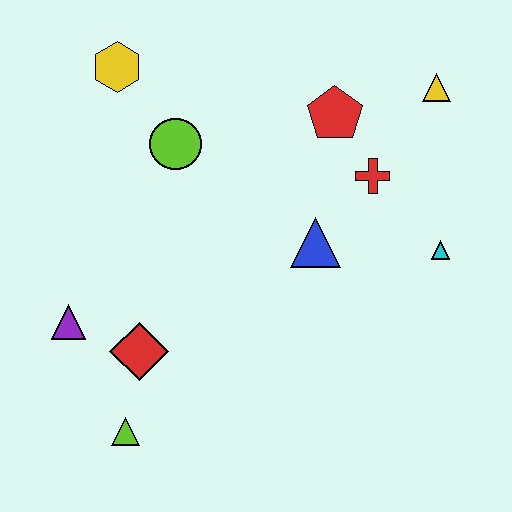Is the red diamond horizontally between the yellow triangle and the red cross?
No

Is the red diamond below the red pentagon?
Yes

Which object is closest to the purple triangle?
The red diamond is closest to the purple triangle.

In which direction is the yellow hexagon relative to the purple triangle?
The yellow hexagon is above the purple triangle.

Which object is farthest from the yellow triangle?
The lime triangle is farthest from the yellow triangle.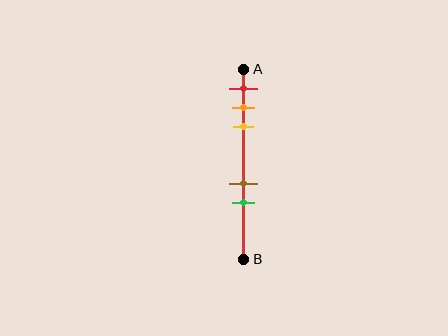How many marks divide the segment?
There are 5 marks dividing the segment.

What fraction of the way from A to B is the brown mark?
The brown mark is approximately 60% (0.6) of the way from A to B.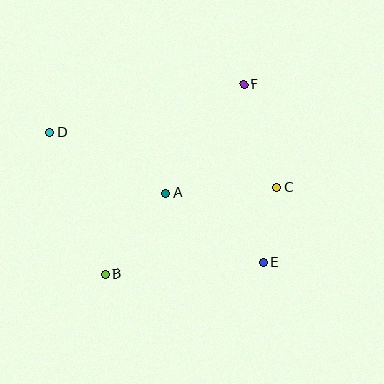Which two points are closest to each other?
Points C and E are closest to each other.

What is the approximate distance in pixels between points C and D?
The distance between C and D is approximately 233 pixels.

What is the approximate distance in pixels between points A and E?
The distance between A and E is approximately 120 pixels.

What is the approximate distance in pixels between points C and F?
The distance between C and F is approximately 108 pixels.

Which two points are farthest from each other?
Points D and E are farthest from each other.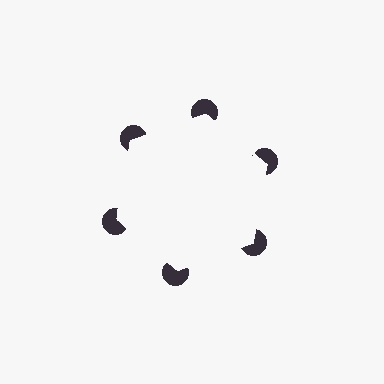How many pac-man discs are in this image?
There are 6 — one at each vertex of the illusory hexagon.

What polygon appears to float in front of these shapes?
An illusory hexagon — its edges are inferred from the aligned wedge cuts in the pac-man discs, not physically drawn.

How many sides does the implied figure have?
6 sides.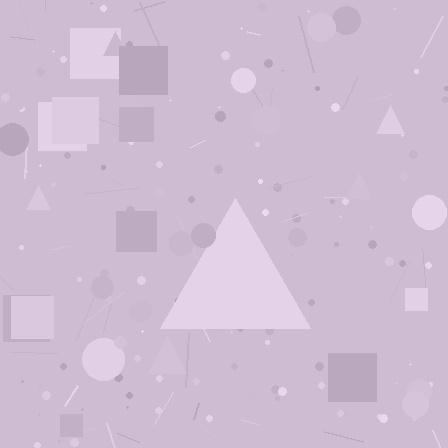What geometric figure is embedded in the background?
A triangle is embedded in the background.